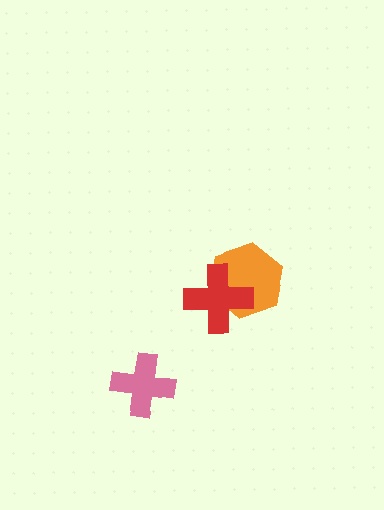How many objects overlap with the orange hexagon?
1 object overlaps with the orange hexagon.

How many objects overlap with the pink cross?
0 objects overlap with the pink cross.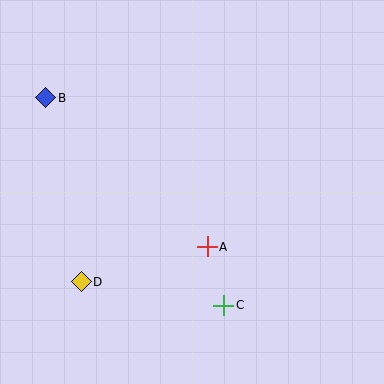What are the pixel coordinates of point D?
Point D is at (81, 282).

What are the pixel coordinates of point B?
Point B is at (46, 98).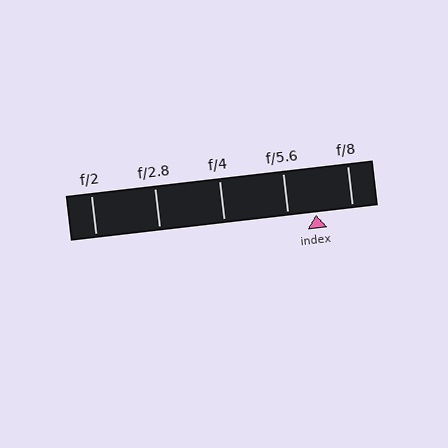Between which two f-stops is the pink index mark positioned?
The index mark is between f/5.6 and f/8.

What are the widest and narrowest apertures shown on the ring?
The widest aperture shown is f/2 and the narrowest is f/8.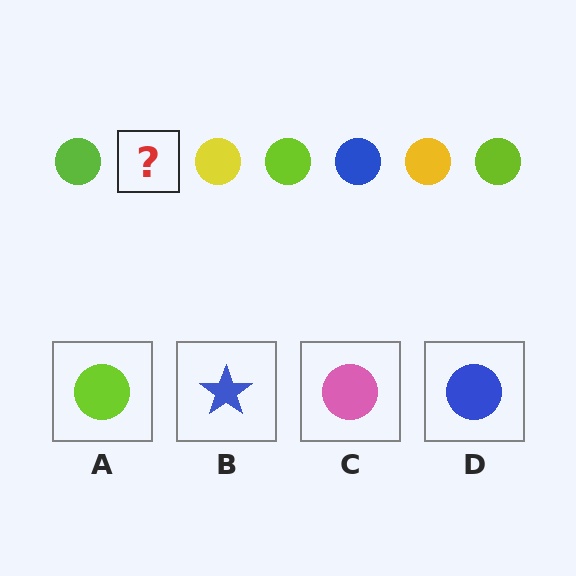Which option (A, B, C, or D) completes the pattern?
D.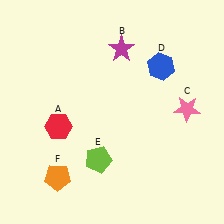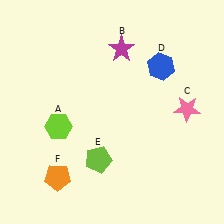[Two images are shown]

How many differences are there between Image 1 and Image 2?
There is 1 difference between the two images.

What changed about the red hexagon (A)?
In Image 1, A is red. In Image 2, it changed to lime.